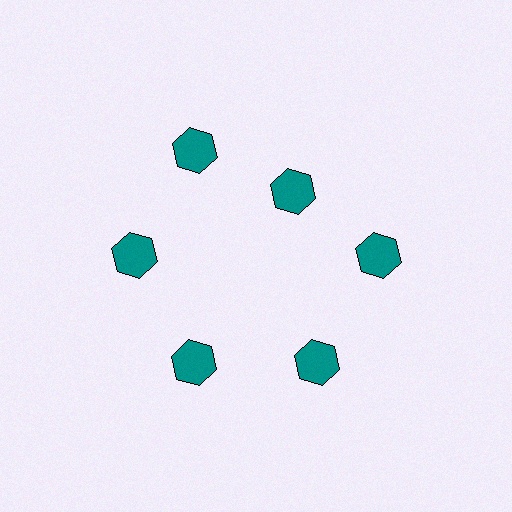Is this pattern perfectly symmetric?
No. The 6 teal hexagons are arranged in a ring, but one element near the 1 o'clock position is pulled inward toward the center, breaking the 6-fold rotational symmetry.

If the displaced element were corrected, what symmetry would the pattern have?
It would have 6-fold rotational symmetry — the pattern would map onto itself every 60 degrees.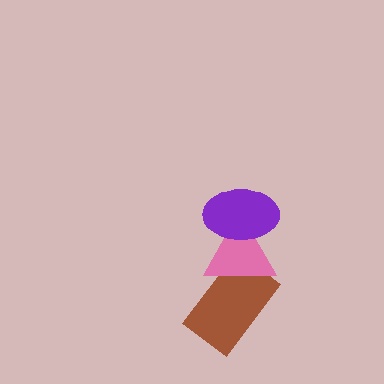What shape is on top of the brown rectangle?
The pink triangle is on top of the brown rectangle.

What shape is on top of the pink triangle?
The purple ellipse is on top of the pink triangle.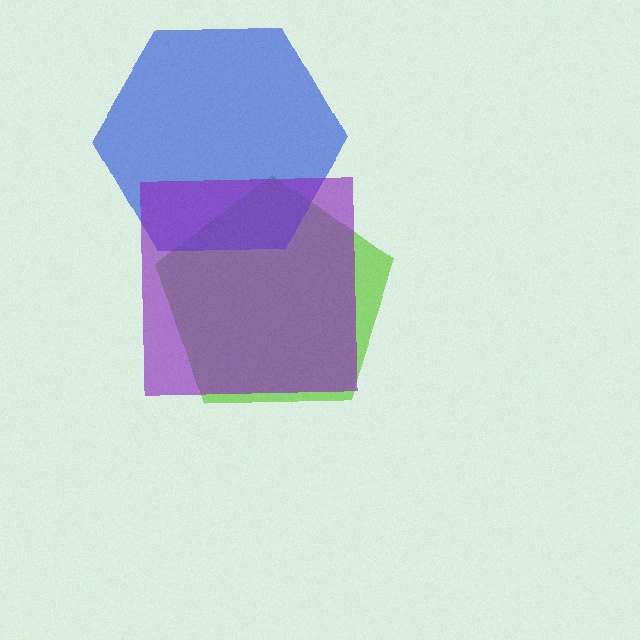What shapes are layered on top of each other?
The layered shapes are: a lime pentagon, a blue hexagon, a purple square.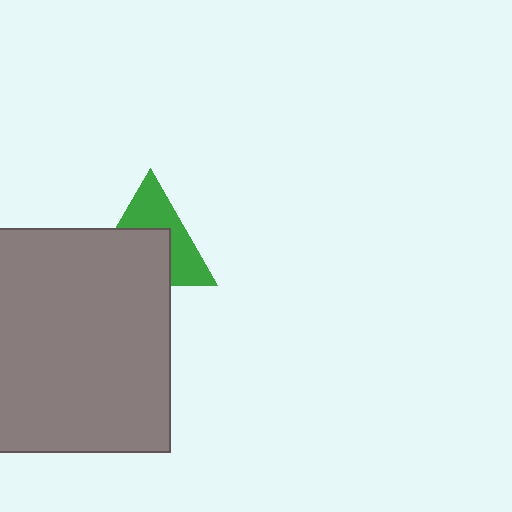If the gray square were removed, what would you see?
You would see the complete green triangle.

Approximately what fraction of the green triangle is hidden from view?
Roughly 53% of the green triangle is hidden behind the gray square.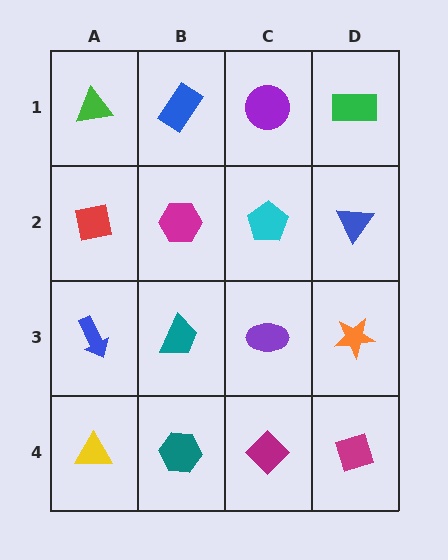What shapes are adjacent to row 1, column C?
A cyan pentagon (row 2, column C), a blue rectangle (row 1, column B), a green rectangle (row 1, column D).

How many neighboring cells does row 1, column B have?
3.